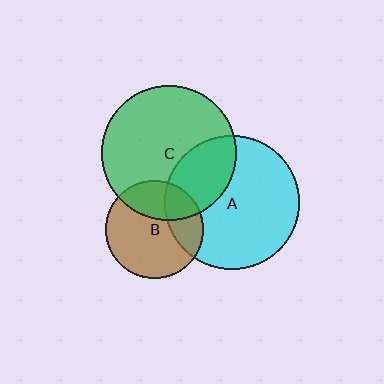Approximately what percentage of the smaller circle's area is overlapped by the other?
Approximately 30%.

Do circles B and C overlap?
Yes.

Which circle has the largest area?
Circle C (green).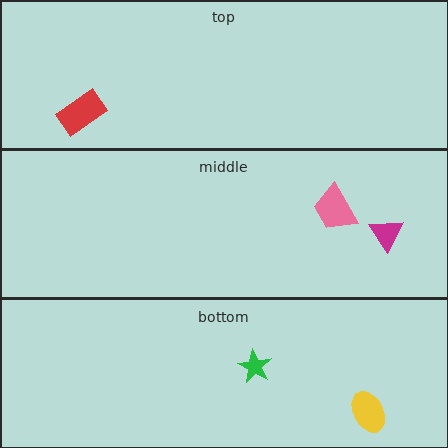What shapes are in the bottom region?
The yellow ellipse, the green star.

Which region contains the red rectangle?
The top region.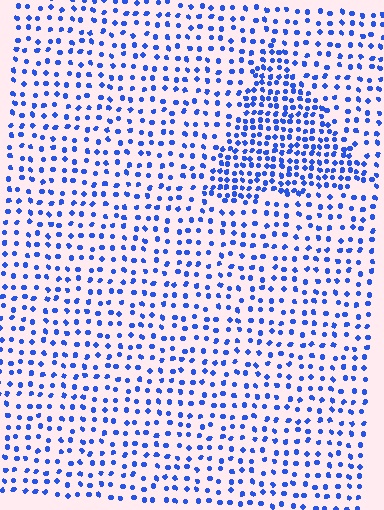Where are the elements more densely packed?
The elements are more densely packed inside the triangle boundary.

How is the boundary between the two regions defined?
The boundary is defined by a change in element density (approximately 2.0x ratio). All elements are the same color, size, and shape.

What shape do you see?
I see a triangle.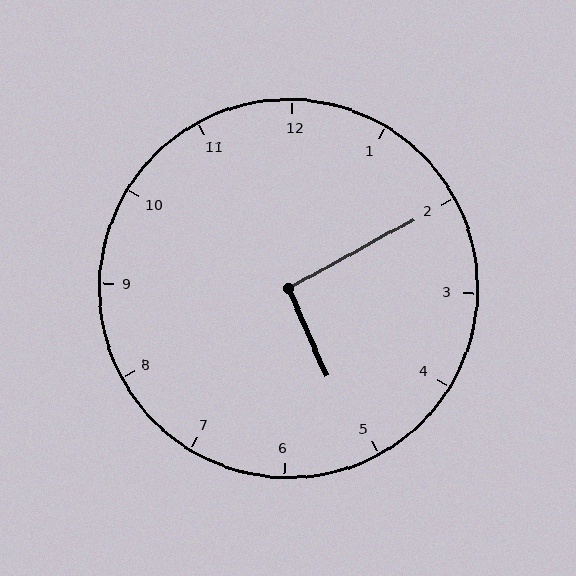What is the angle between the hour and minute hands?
Approximately 95 degrees.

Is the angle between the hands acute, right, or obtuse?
It is right.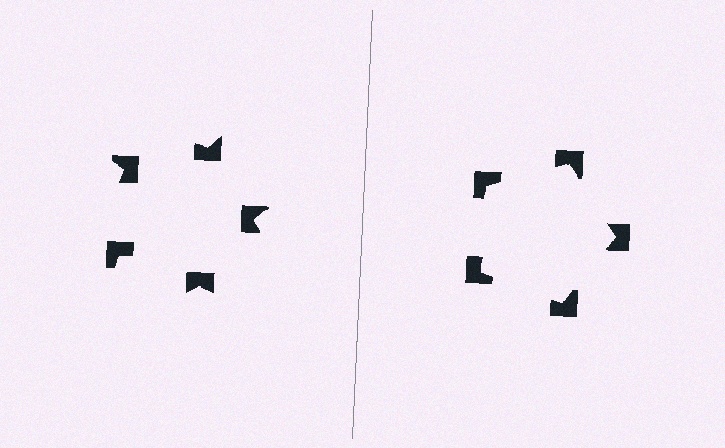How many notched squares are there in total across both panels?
10 — 5 on each side.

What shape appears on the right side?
An illusory pentagon.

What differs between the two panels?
The notched squares are positioned identically on both sides; only the wedge orientations differ. On the right they align to a pentagon; on the left they are misaligned.